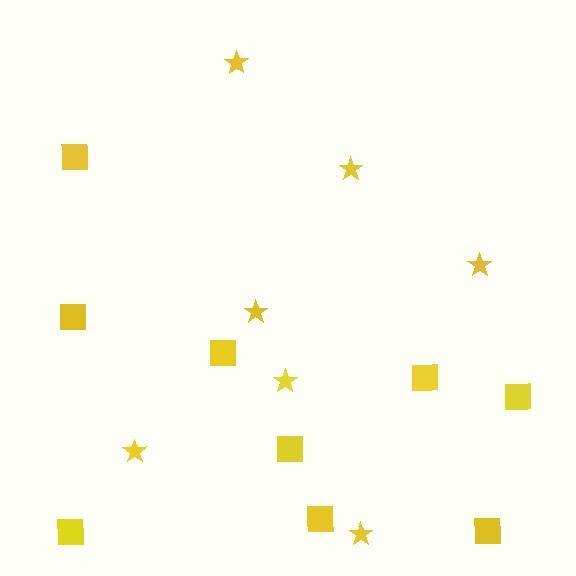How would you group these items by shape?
There are 2 groups: one group of stars (7) and one group of squares (9).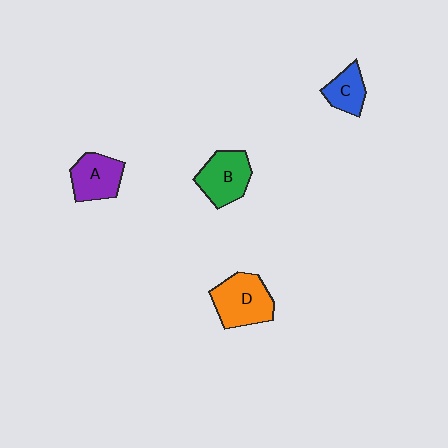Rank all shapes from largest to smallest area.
From largest to smallest: D (orange), B (green), A (purple), C (blue).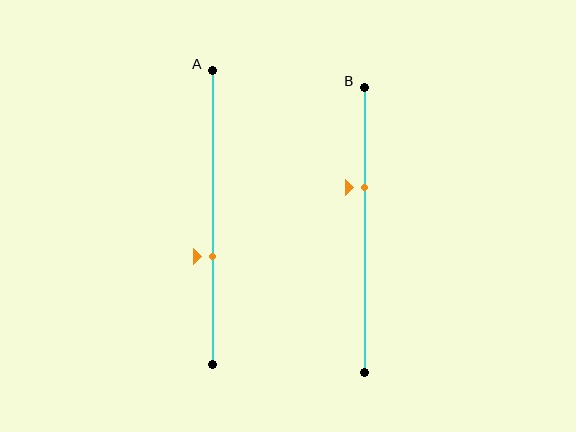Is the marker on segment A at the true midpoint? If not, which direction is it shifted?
No, the marker on segment A is shifted downward by about 13% of the segment length.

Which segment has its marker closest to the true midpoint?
Segment A has its marker closest to the true midpoint.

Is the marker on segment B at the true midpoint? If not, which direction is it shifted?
No, the marker on segment B is shifted upward by about 15% of the segment length.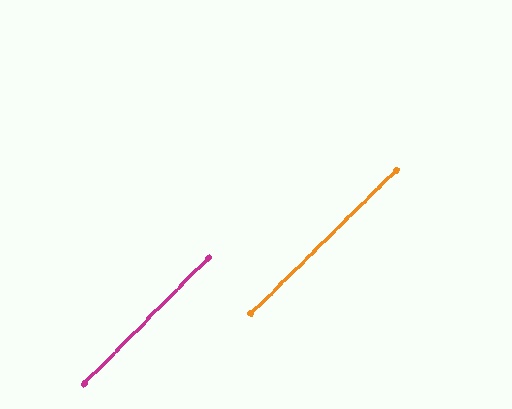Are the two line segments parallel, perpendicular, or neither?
Parallel — their directions differ by only 0.9°.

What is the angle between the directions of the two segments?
Approximately 1 degree.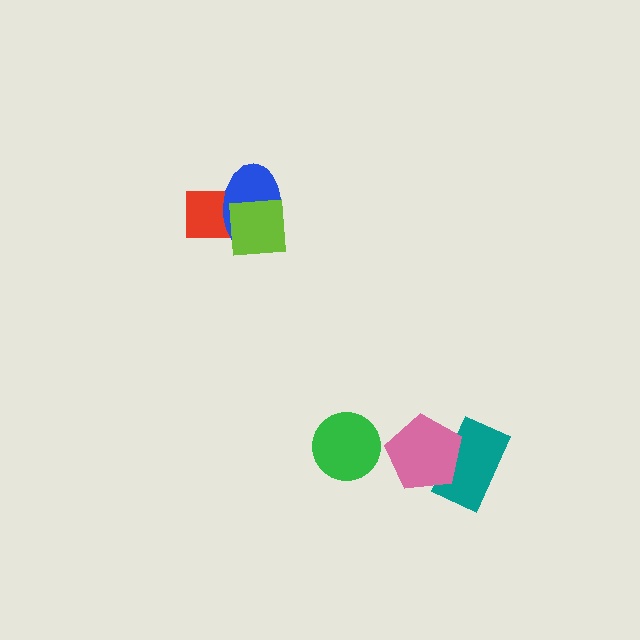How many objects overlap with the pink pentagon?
1 object overlaps with the pink pentagon.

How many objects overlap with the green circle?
0 objects overlap with the green circle.